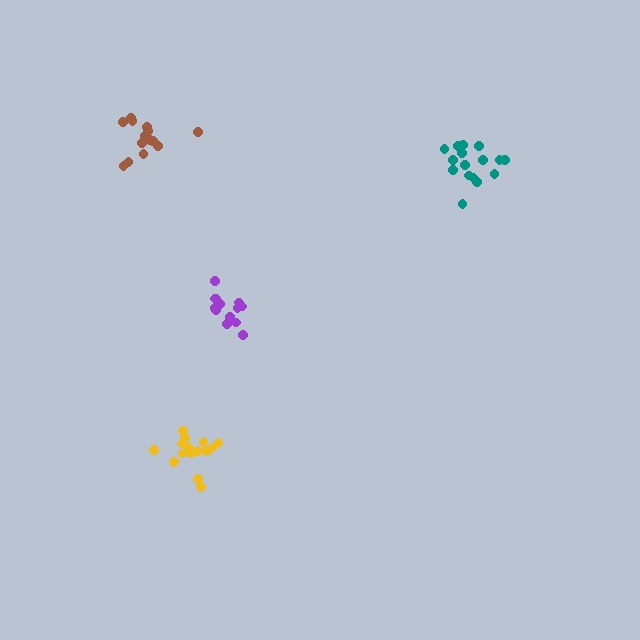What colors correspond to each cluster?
The clusters are colored: purple, teal, yellow, brown.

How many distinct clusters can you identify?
There are 4 distinct clusters.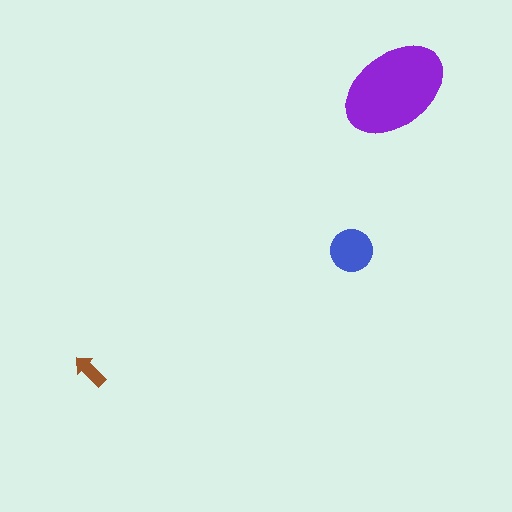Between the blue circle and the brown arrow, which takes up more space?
The blue circle.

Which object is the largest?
The purple ellipse.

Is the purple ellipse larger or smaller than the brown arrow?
Larger.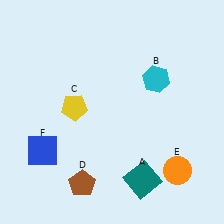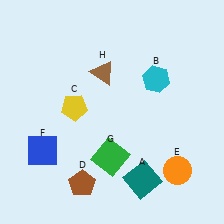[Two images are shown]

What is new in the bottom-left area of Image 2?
A green square (G) was added in the bottom-left area of Image 2.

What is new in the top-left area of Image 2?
A brown triangle (H) was added in the top-left area of Image 2.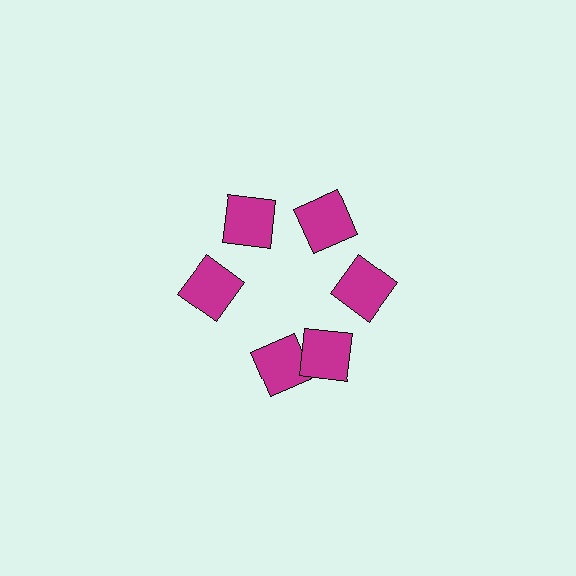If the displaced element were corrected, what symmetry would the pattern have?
It would have 6-fold rotational symmetry — the pattern would map onto itself every 60 degrees.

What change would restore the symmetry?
The symmetry would be restored by rotating it back into even spacing with its neighbors so that all 6 squares sit at equal angles and equal distance from the center.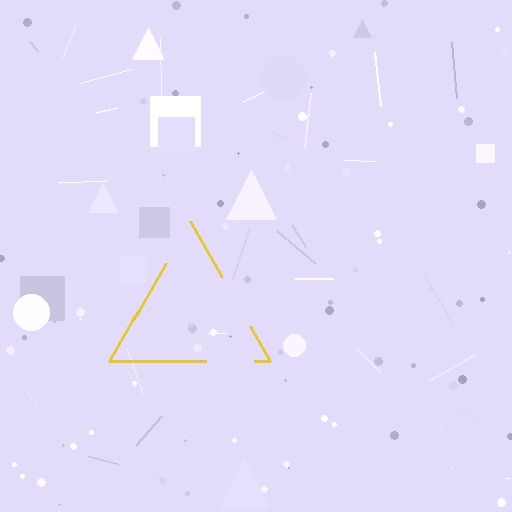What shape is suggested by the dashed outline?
The dashed outline suggests a triangle.